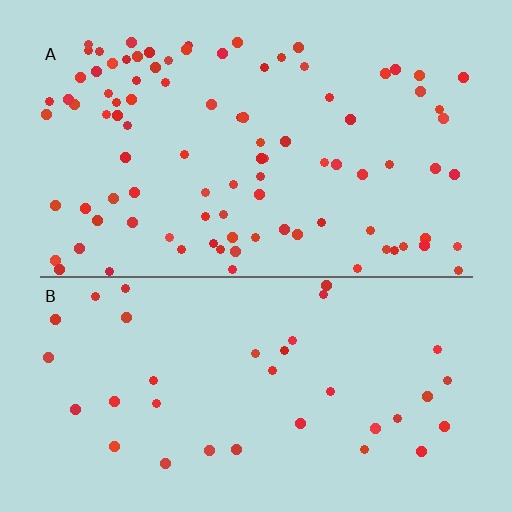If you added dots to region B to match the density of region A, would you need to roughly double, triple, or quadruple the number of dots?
Approximately triple.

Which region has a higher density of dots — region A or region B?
A (the top).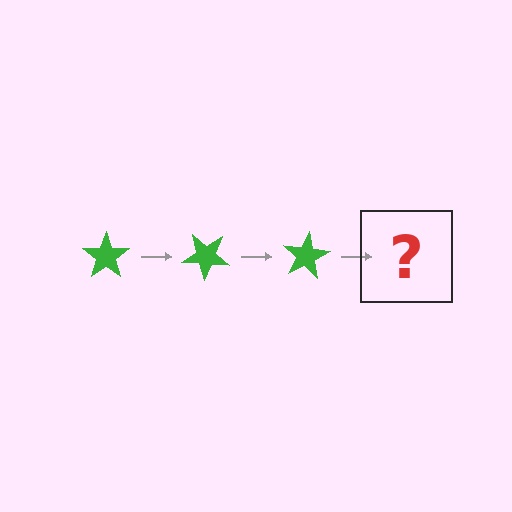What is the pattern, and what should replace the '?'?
The pattern is that the star rotates 40 degrees each step. The '?' should be a green star rotated 120 degrees.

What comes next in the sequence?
The next element should be a green star rotated 120 degrees.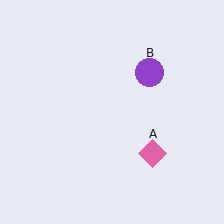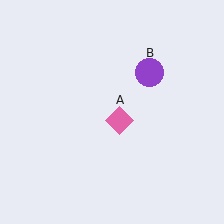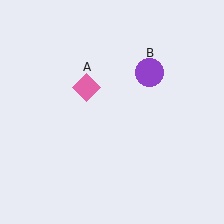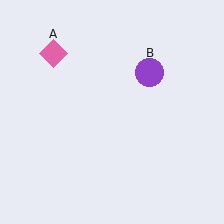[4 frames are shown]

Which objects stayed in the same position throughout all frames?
Purple circle (object B) remained stationary.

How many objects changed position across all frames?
1 object changed position: pink diamond (object A).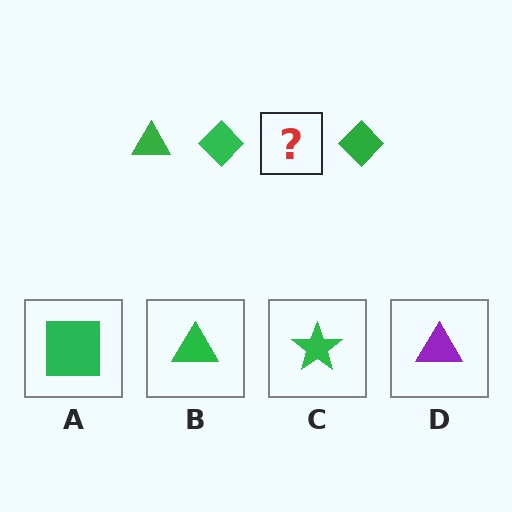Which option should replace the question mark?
Option B.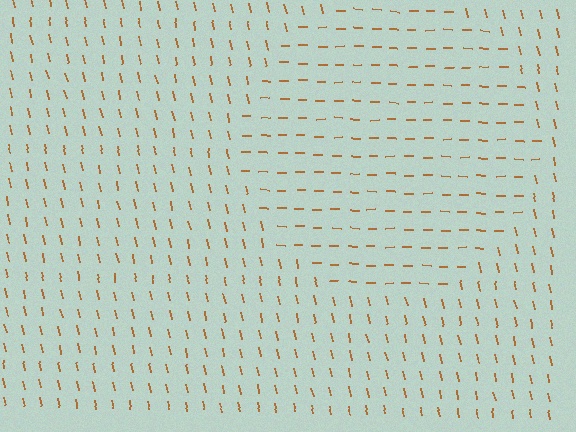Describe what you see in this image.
The image is filled with small brown line segments. A circle region in the image has lines oriented differently from the surrounding lines, creating a visible texture boundary.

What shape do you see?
I see a circle.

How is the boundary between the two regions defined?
The boundary is defined purely by a change in line orientation (approximately 77 degrees difference). All lines are the same color and thickness.